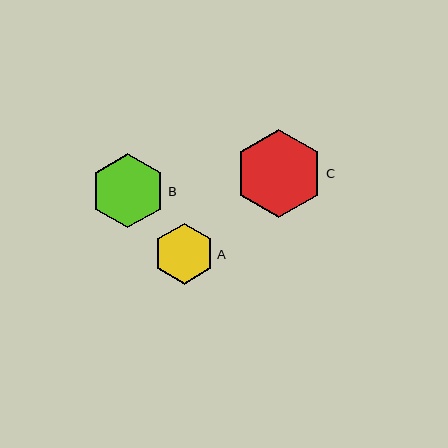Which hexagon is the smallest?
Hexagon A is the smallest with a size of approximately 61 pixels.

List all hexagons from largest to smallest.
From largest to smallest: C, B, A.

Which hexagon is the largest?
Hexagon C is the largest with a size of approximately 88 pixels.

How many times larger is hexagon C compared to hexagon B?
Hexagon C is approximately 1.2 times the size of hexagon B.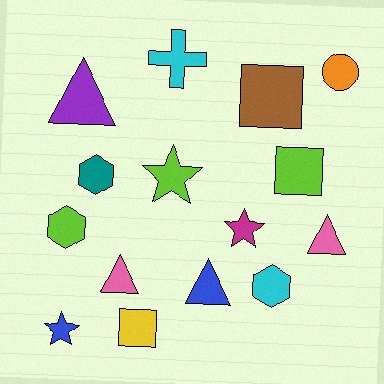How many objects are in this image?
There are 15 objects.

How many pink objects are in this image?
There are 2 pink objects.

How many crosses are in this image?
There is 1 cross.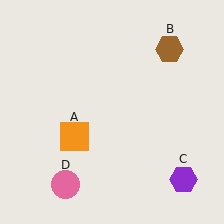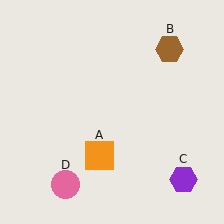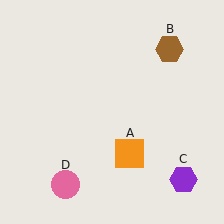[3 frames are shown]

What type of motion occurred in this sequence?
The orange square (object A) rotated counterclockwise around the center of the scene.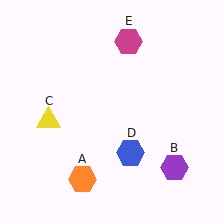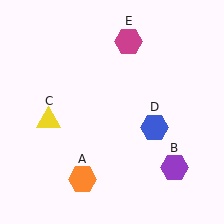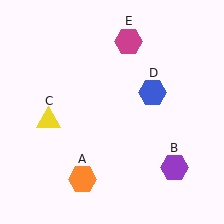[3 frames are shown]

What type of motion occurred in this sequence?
The blue hexagon (object D) rotated counterclockwise around the center of the scene.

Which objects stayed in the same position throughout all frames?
Orange hexagon (object A) and purple hexagon (object B) and yellow triangle (object C) and magenta hexagon (object E) remained stationary.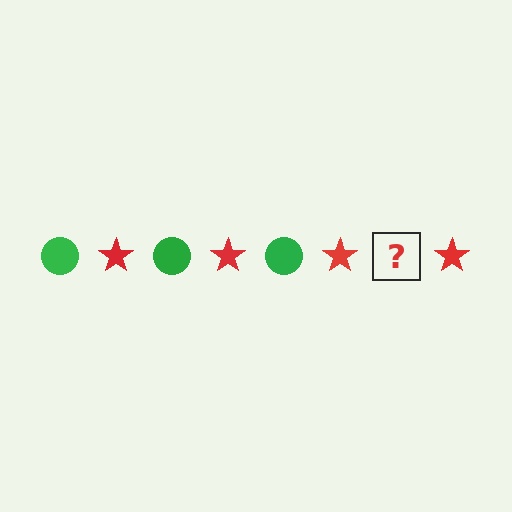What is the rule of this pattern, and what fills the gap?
The rule is that the pattern alternates between green circle and red star. The gap should be filled with a green circle.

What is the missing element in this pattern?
The missing element is a green circle.